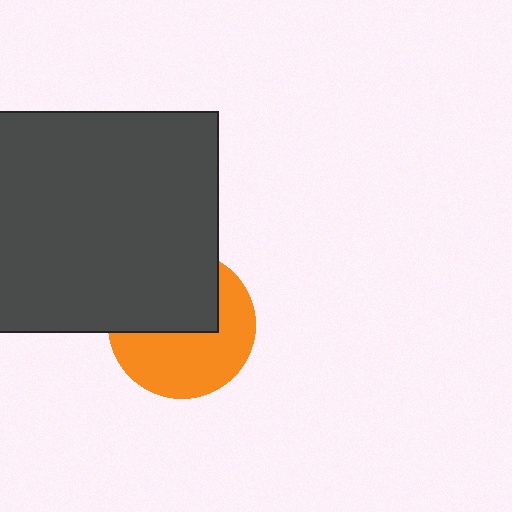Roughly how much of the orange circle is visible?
About half of it is visible (roughly 54%).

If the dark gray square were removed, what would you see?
You would see the complete orange circle.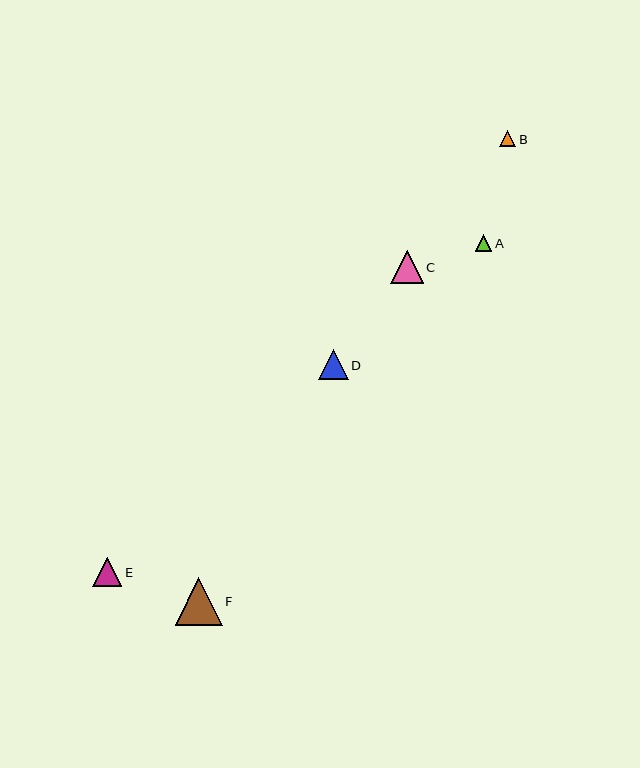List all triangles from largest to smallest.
From largest to smallest: F, C, D, E, A, B.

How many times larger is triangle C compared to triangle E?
Triangle C is approximately 1.1 times the size of triangle E.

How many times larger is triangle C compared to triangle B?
Triangle C is approximately 2.0 times the size of triangle B.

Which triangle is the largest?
Triangle F is the largest with a size of approximately 47 pixels.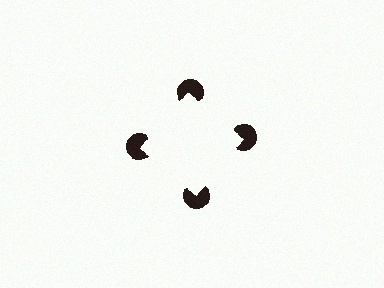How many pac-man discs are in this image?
There are 4 — one at each vertex of the illusory square.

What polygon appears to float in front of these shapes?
An illusory square — its edges are inferred from the aligned wedge cuts in the pac-man discs, not physically drawn.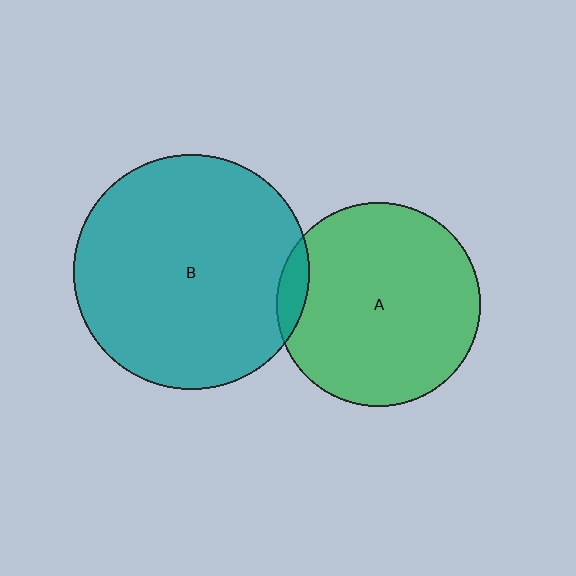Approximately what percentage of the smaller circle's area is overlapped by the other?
Approximately 5%.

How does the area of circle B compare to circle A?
Approximately 1.3 times.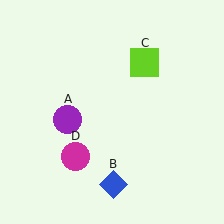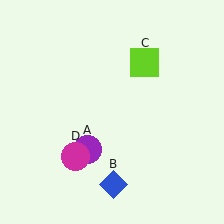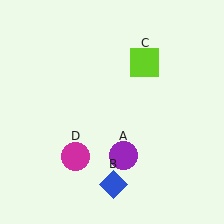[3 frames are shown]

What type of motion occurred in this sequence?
The purple circle (object A) rotated counterclockwise around the center of the scene.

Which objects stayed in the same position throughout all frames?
Blue diamond (object B) and lime square (object C) and magenta circle (object D) remained stationary.